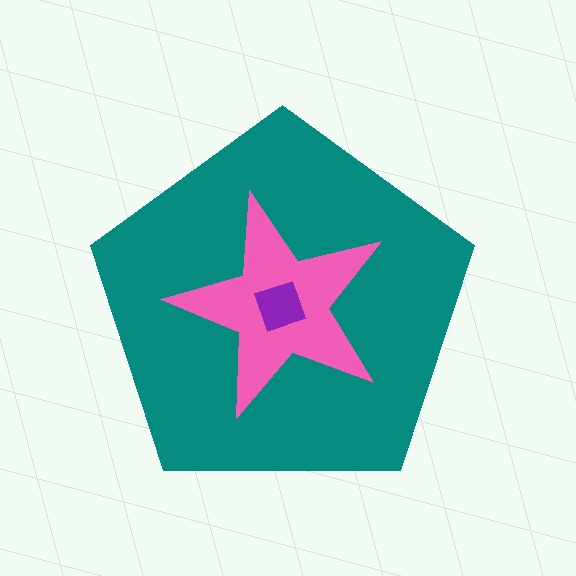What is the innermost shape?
The purple square.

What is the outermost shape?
The teal pentagon.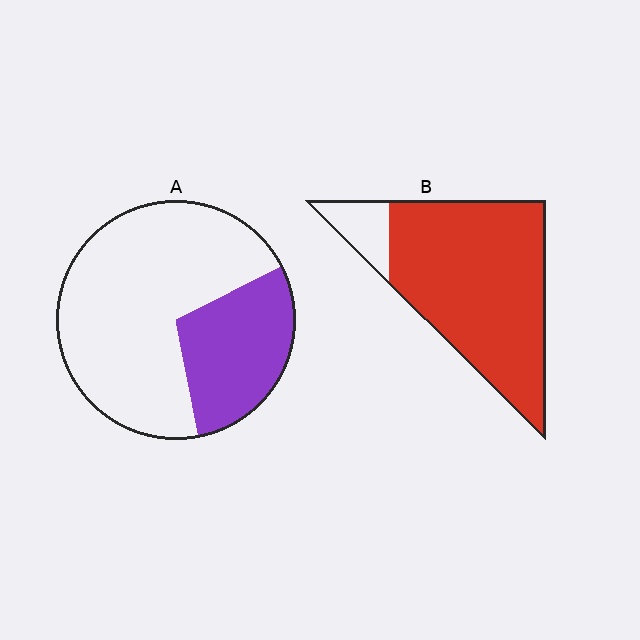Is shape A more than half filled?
No.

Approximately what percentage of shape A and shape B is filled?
A is approximately 30% and B is approximately 90%.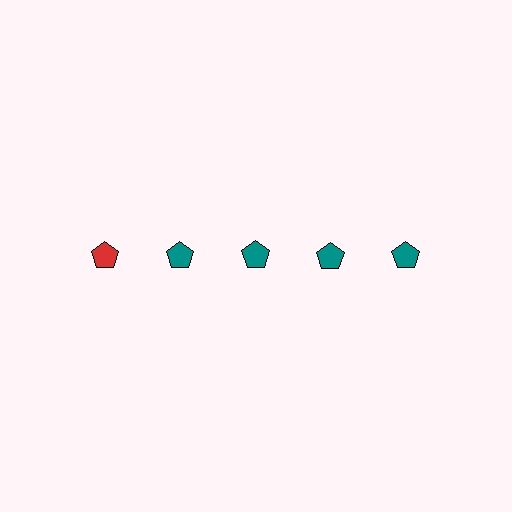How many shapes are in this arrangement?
There are 5 shapes arranged in a grid pattern.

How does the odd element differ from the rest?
It has a different color: red instead of teal.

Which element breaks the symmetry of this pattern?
The red pentagon in the top row, leftmost column breaks the symmetry. All other shapes are teal pentagons.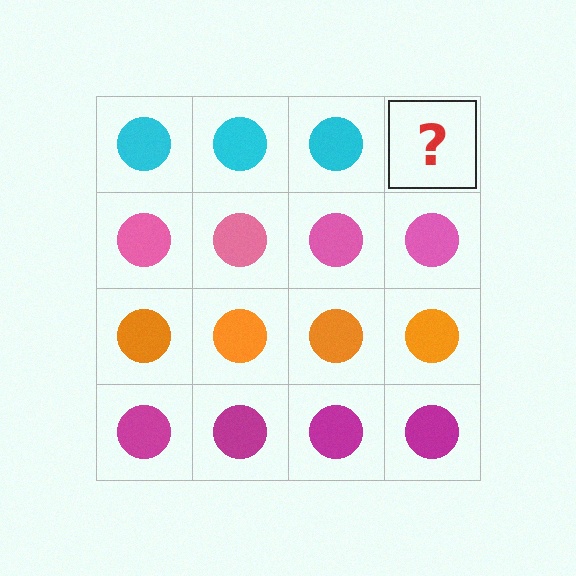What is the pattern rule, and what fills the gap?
The rule is that each row has a consistent color. The gap should be filled with a cyan circle.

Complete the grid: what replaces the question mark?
The question mark should be replaced with a cyan circle.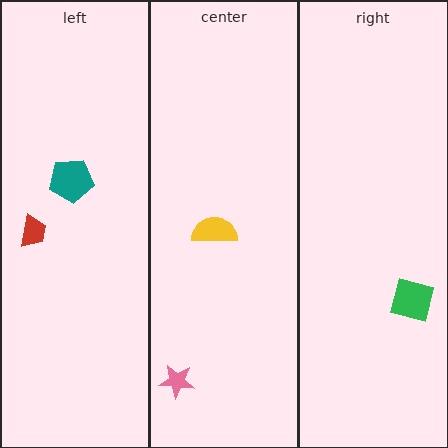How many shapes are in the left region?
2.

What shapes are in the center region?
The yellow semicircle, the pink star.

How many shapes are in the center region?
2.